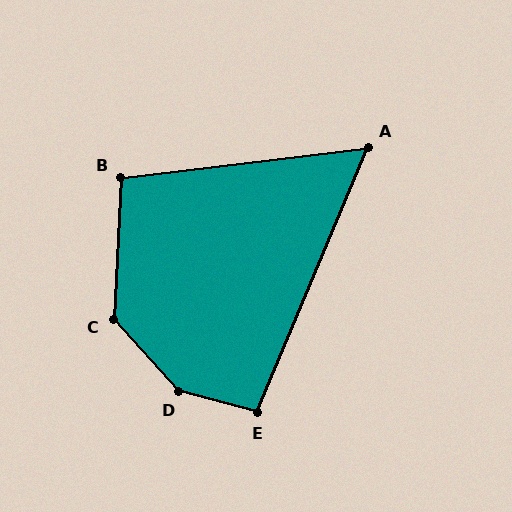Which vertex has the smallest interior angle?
A, at approximately 60 degrees.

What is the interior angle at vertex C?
Approximately 135 degrees (obtuse).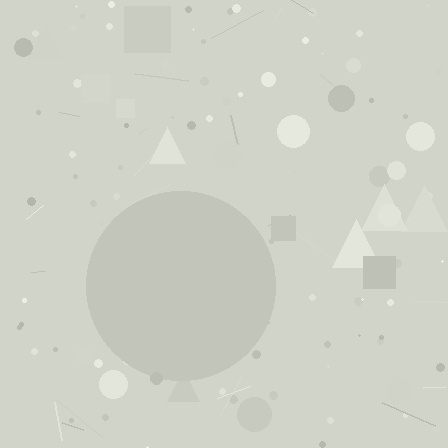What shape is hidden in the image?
A circle is hidden in the image.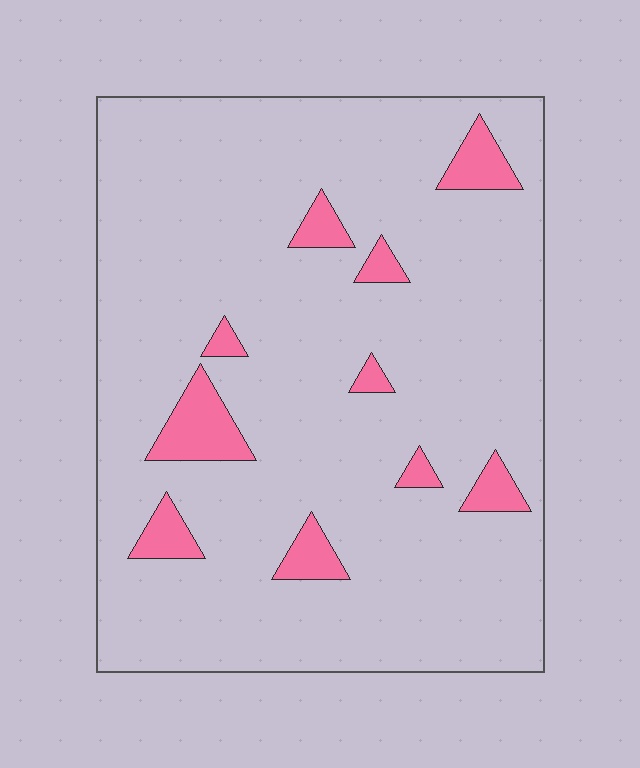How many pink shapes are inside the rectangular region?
10.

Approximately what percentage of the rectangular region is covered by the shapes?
Approximately 10%.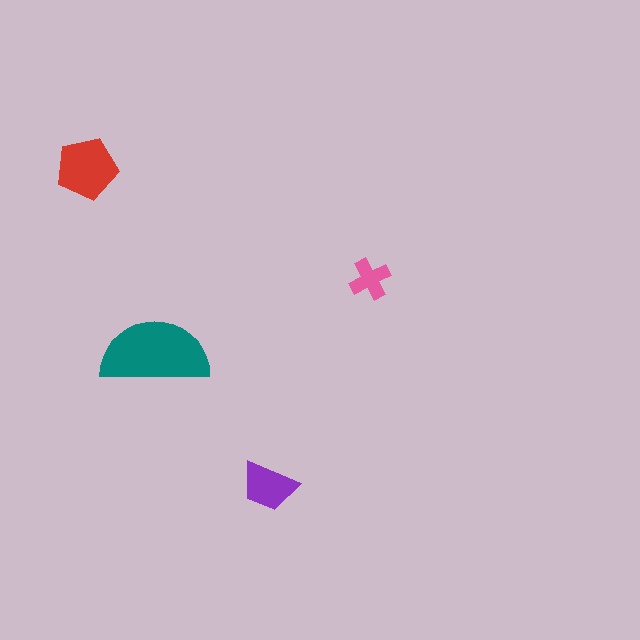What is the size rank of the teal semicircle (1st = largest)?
1st.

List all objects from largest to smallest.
The teal semicircle, the red pentagon, the purple trapezoid, the pink cross.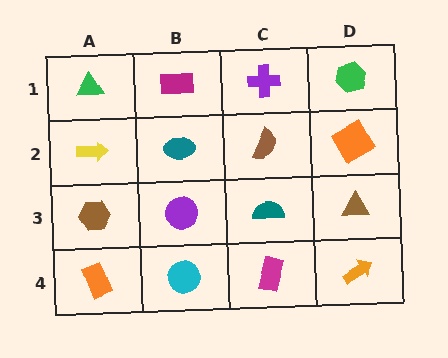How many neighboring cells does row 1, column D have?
2.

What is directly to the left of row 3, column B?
A brown hexagon.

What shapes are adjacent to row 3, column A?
A yellow arrow (row 2, column A), an orange rectangle (row 4, column A), a purple circle (row 3, column B).